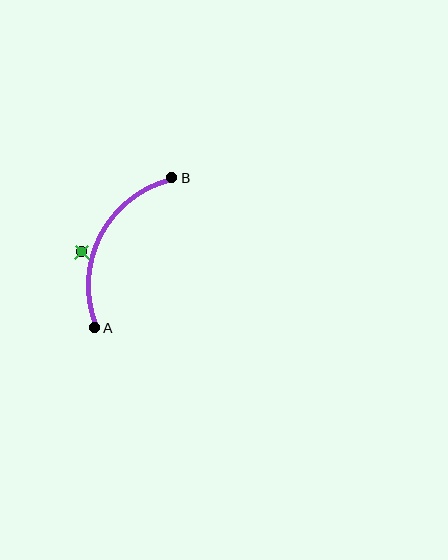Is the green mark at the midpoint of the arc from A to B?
No — the green mark does not lie on the arc at all. It sits slightly outside the curve.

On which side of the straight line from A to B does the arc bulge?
The arc bulges to the left of the straight line connecting A and B.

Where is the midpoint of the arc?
The arc midpoint is the point on the curve farthest from the straight line joining A and B. It sits to the left of that line.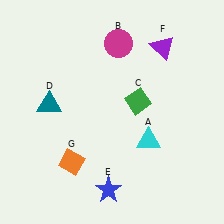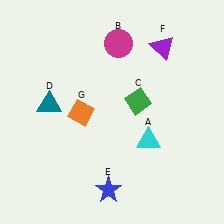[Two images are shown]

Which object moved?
The orange diamond (G) moved up.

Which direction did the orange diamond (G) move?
The orange diamond (G) moved up.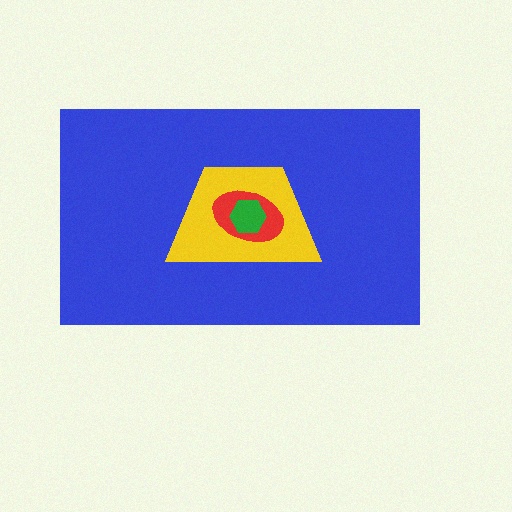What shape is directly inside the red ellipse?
The green hexagon.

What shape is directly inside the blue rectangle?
The yellow trapezoid.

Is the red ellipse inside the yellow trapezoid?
Yes.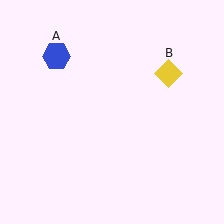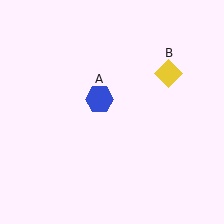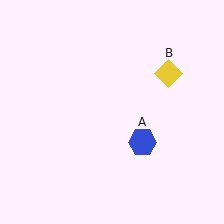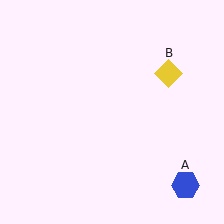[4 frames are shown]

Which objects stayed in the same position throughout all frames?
Yellow diamond (object B) remained stationary.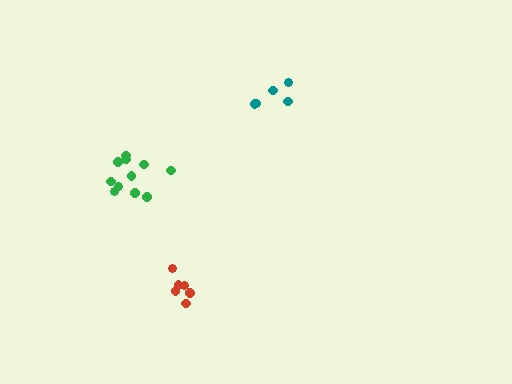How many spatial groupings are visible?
There are 3 spatial groupings.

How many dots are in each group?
Group 1: 11 dots, Group 2: 5 dots, Group 3: 6 dots (22 total).